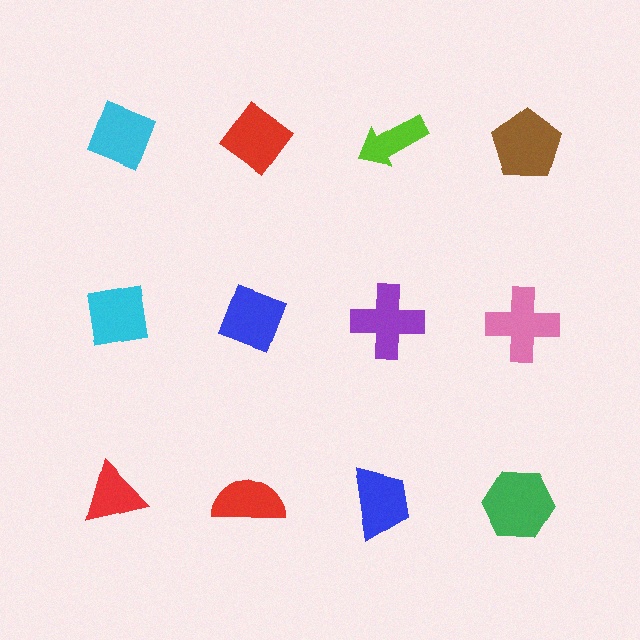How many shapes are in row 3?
4 shapes.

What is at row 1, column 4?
A brown pentagon.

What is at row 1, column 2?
A red diamond.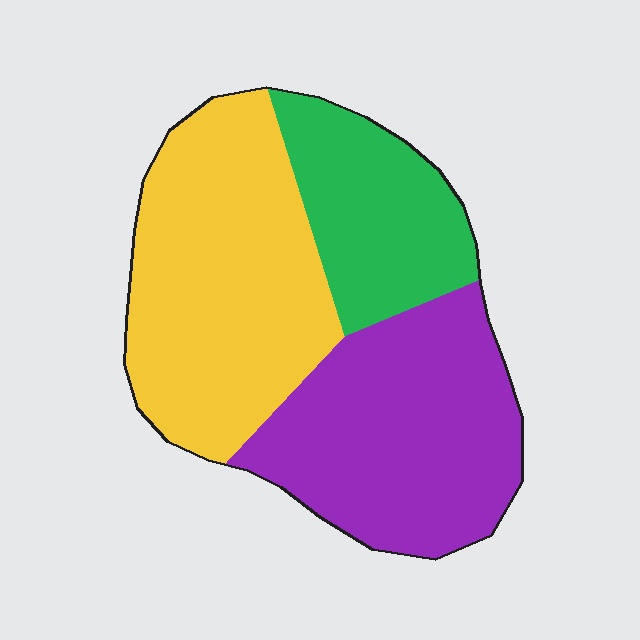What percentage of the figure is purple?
Purple takes up between a third and a half of the figure.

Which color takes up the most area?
Yellow, at roughly 40%.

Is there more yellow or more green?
Yellow.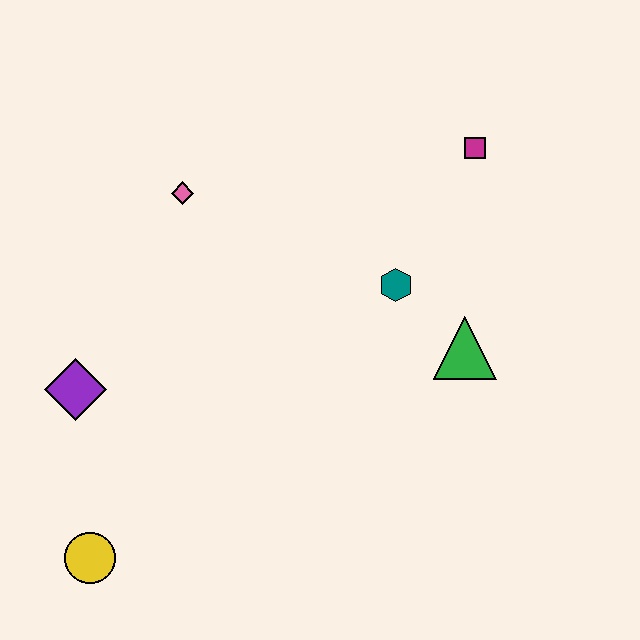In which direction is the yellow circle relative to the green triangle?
The yellow circle is to the left of the green triangle.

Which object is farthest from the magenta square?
The yellow circle is farthest from the magenta square.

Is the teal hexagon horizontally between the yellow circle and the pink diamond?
No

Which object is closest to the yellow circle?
The purple diamond is closest to the yellow circle.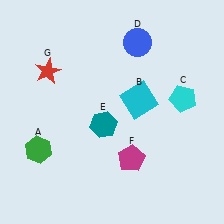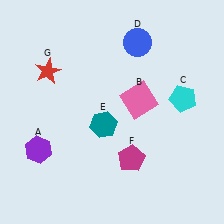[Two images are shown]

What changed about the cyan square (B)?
In Image 1, B is cyan. In Image 2, it changed to pink.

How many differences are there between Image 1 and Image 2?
There are 2 differences between the two images.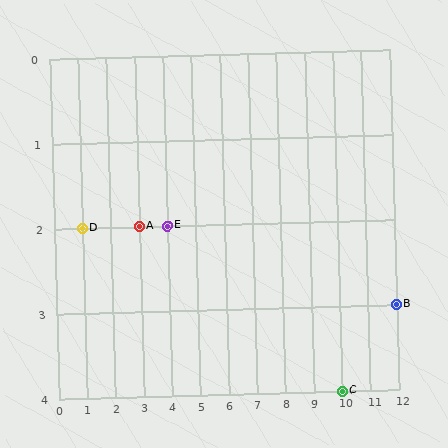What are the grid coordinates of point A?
Point A is at grid coordinates (3, 2).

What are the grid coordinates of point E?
Point E is at grid coordinates (4, 2).